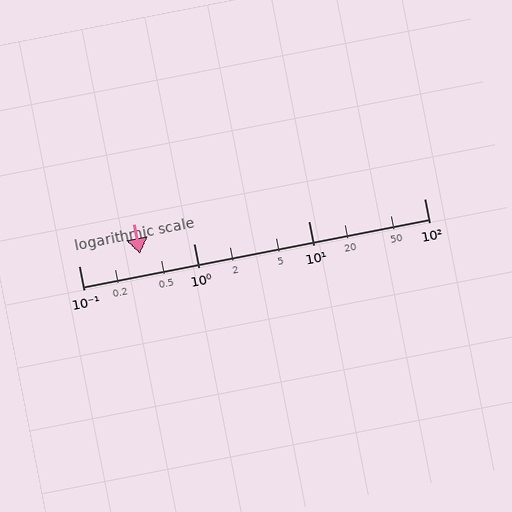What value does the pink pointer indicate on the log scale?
The pointer indicates approximately 0.34.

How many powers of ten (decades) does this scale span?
The scale spans 3 decades, from 0.1 to 100.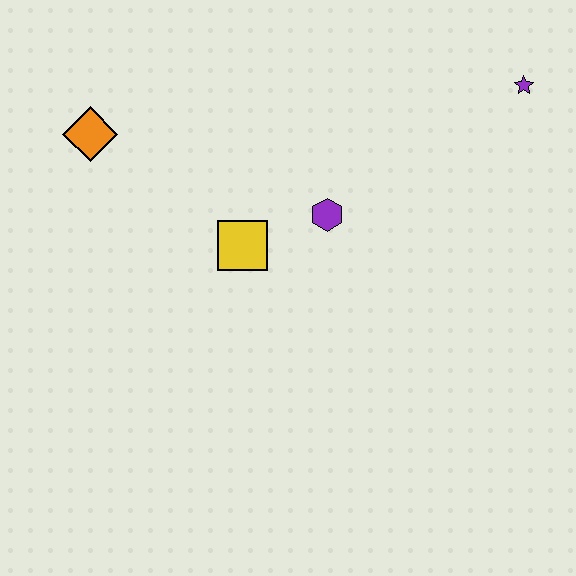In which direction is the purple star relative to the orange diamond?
The purple star is to the right of the orange diamond.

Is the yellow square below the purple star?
Yes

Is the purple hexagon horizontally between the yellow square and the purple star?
Yes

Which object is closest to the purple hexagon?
The yellow square is closest to the purple hexagon.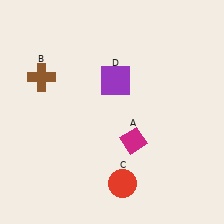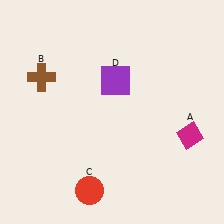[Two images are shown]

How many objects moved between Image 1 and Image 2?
2 objects moved between the two images.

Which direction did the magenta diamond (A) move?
The magenta diamond (A) moved right.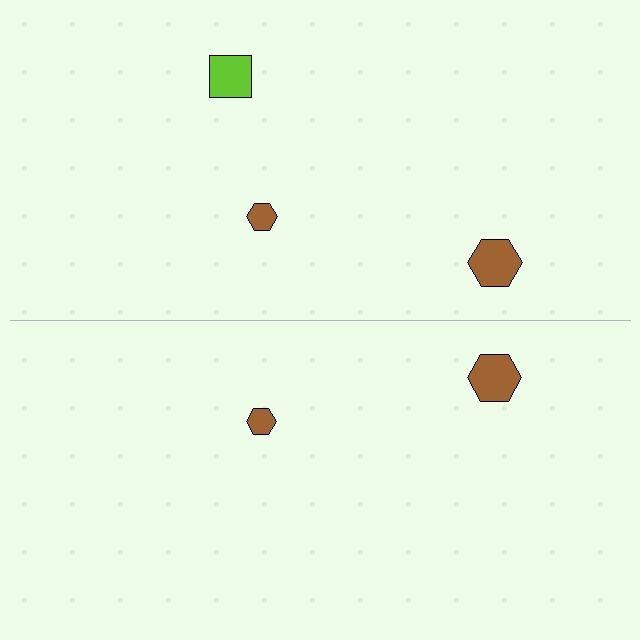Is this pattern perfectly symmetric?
No, the pattern is not perfectly symmetric. A lime square is missing from the bottom side.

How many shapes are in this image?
There are 5 shapes in this image.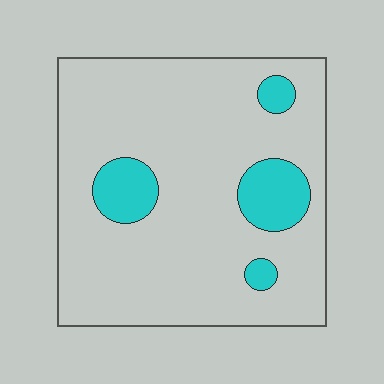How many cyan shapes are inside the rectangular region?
4.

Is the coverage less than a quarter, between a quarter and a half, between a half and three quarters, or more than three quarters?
Less than a quarter.